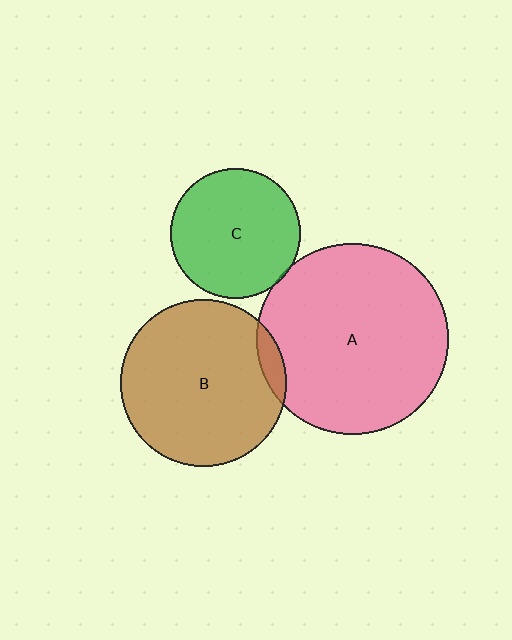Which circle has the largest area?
Circle A (pink).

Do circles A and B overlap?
Yes.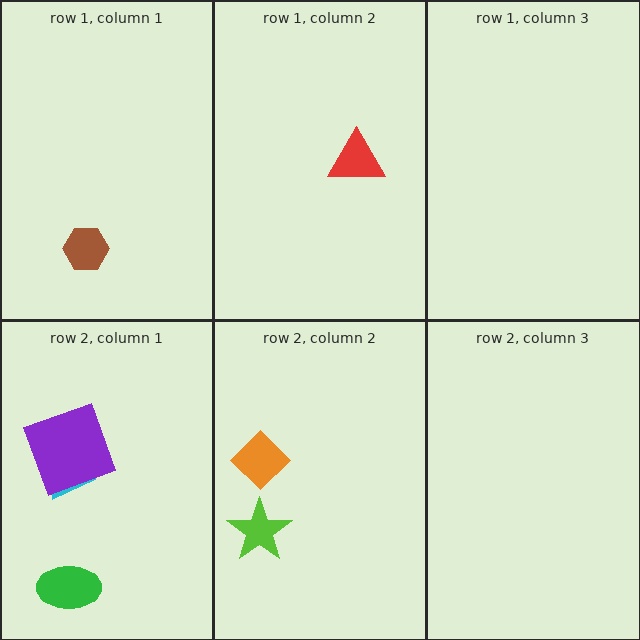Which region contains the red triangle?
The row 1, column 2 region.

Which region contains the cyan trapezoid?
The row 2, column 1 region.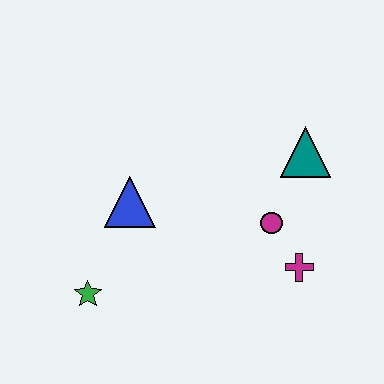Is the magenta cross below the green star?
No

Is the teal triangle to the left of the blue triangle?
No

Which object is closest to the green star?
The blue triangle is closest to the green star.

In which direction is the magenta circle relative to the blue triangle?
The magenta circle is to the right of the blue triangle.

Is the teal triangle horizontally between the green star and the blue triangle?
No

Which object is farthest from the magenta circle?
The green star is farthest from the magenta circle.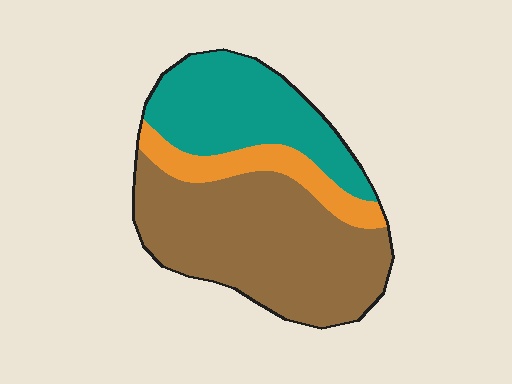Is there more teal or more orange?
Teal.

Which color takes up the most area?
Brown, at roughly 55%.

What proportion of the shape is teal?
Teal takes up about one third (1/3) of the shape.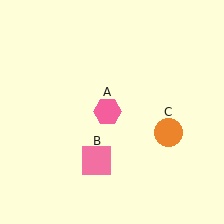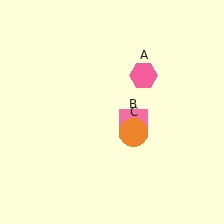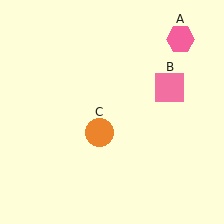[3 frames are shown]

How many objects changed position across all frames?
3 objects changed position: pink hexagon (object A), pink square (object B), orange circle (object C).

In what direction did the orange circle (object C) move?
The orange circle (object C) moved left.